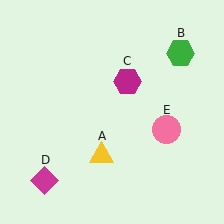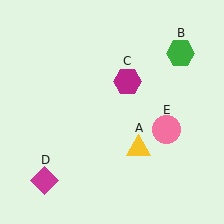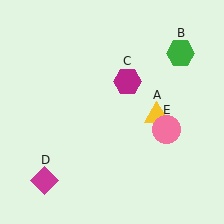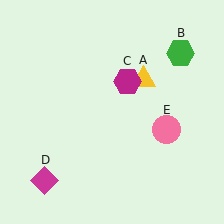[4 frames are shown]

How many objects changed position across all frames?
1 object changed position: yellow triangle (object A).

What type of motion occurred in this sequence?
The yellow triangle (object A) rotated counterclockwise around the center of the scene.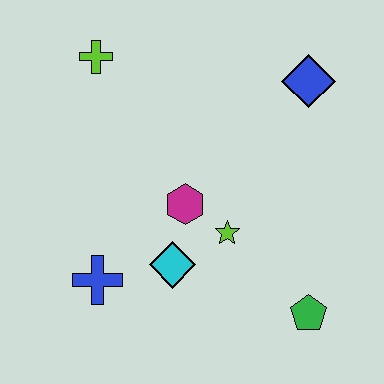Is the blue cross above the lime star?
No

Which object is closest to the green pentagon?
The lime star is closest to the green pentagon.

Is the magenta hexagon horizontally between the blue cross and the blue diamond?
Yes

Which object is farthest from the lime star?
The lime cross is farthest from the lime star.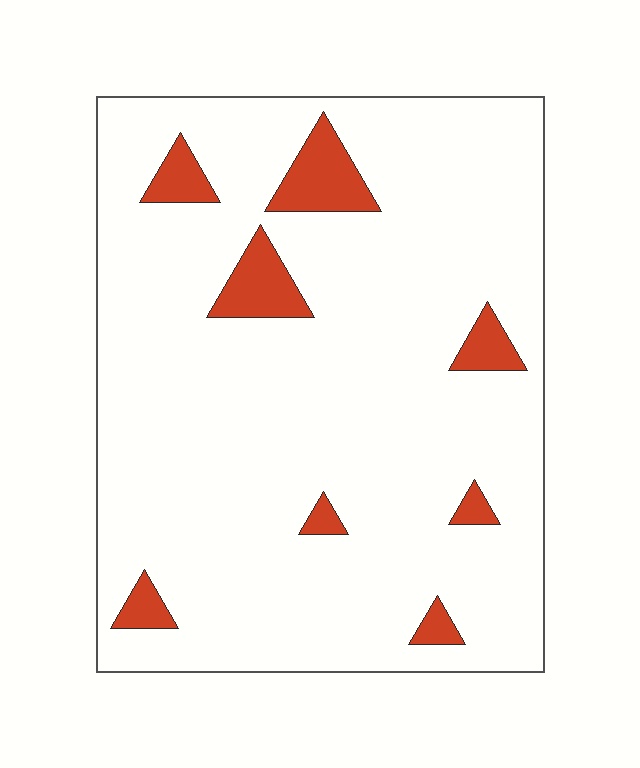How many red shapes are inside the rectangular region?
8.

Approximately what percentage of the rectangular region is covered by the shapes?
Approximately 10%.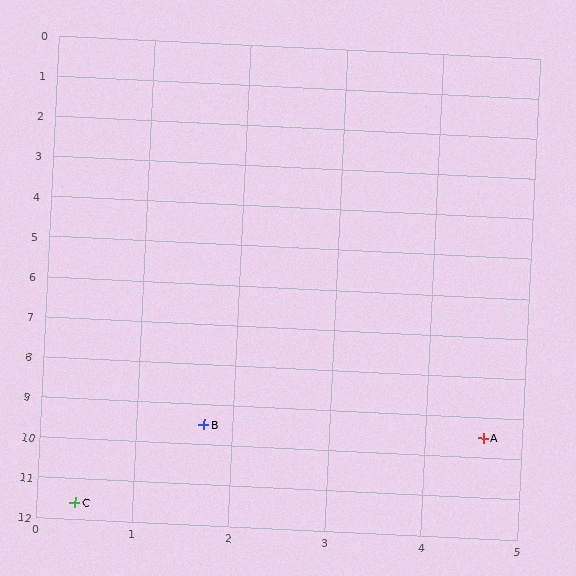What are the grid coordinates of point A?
Point A is at approximately (4.6, 9.5).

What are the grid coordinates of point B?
Point B is at approximately (1.7, 9.5).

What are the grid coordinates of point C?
Point C is at approximately (0.4, 11.6).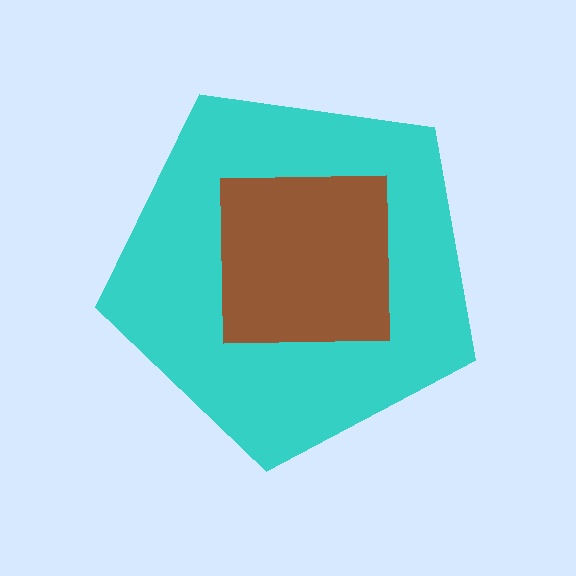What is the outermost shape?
The cyan pentagon.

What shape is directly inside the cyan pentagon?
The brown square.